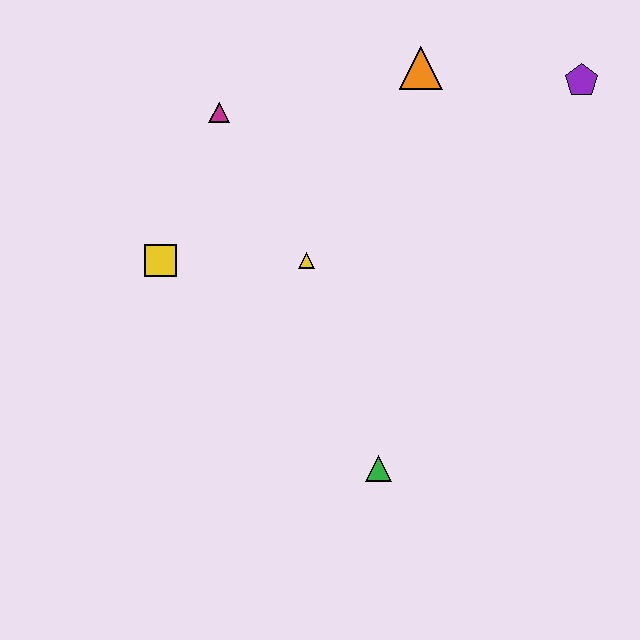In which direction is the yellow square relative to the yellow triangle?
The yellow square is to the left of the yellow triangle.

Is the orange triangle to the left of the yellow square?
No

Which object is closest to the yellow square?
The yellow triangle is closest to the yellow square.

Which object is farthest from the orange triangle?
The green triangle is farthest from the orange triangle.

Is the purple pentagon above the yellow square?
Yes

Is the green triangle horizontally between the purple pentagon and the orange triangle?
No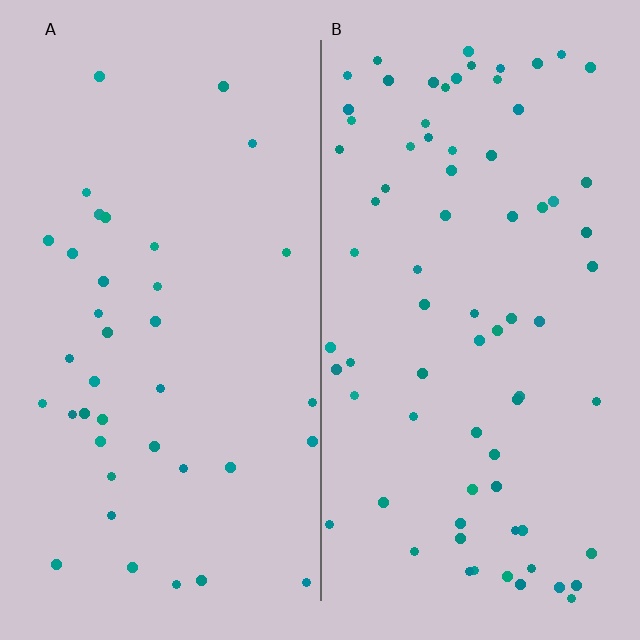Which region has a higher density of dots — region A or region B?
B (the right).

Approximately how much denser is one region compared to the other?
Approximately 2.0× — region B over region A.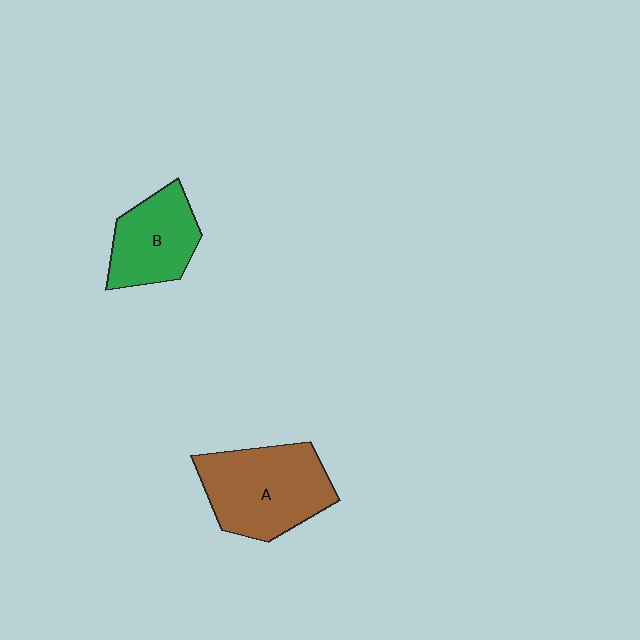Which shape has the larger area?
Shape A (brown).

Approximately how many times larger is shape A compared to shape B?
Approximately 1.5 times.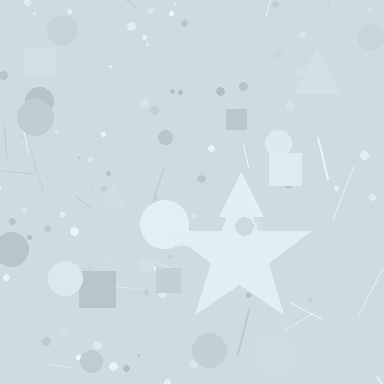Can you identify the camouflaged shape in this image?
The camouflaged shape is a star.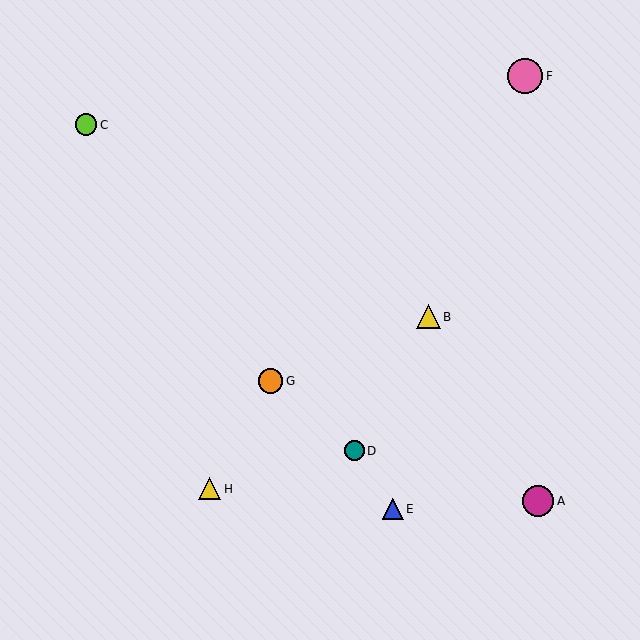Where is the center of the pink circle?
The center of the pink circle is at (525, 76).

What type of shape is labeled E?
Shape E is a blue triangle.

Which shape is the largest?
The pink circle (labeled F) is the largest.